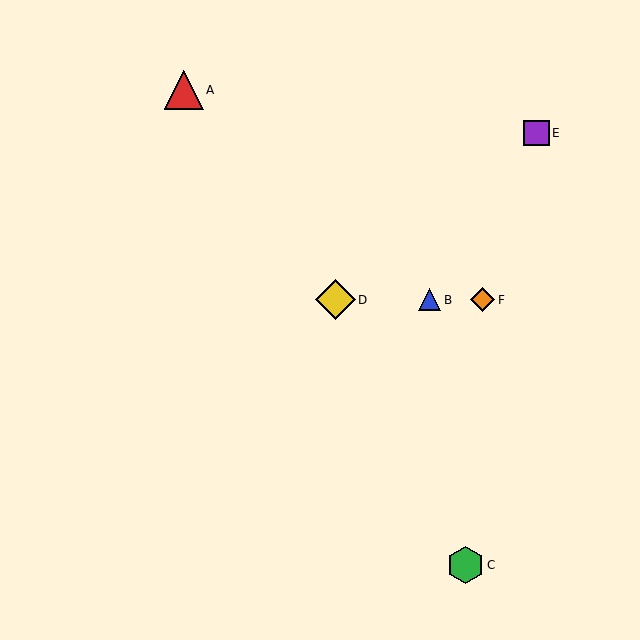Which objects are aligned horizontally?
Objects B, D, F are aligned horizontally.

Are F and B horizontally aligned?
Yes, both are at y≈300.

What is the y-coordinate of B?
Object B is at y≈300.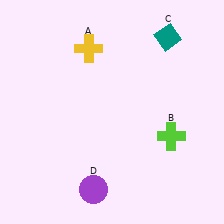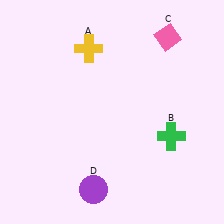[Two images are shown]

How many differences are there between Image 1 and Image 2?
There are 2 differences between the two images.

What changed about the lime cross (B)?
In Image 1, B is lime. In Image 2, it changed to green.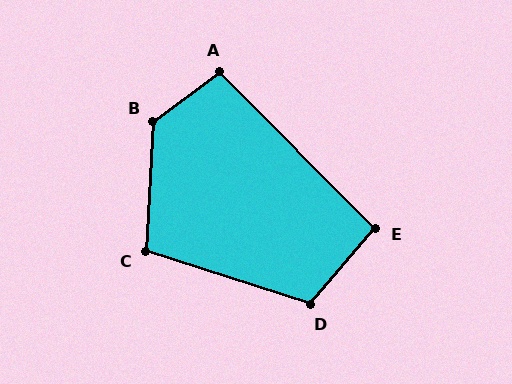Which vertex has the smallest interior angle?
E, at approximately 95 degrees.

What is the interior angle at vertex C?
Approximately 105 degrees (obtuse).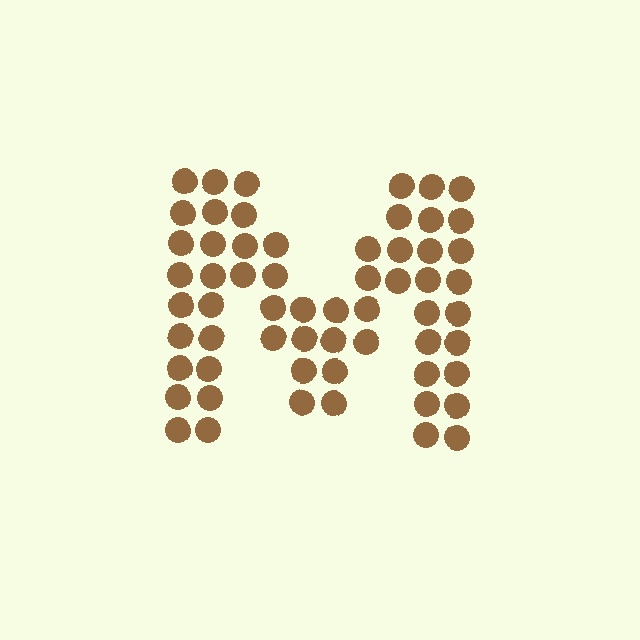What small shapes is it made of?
It is made of small circles.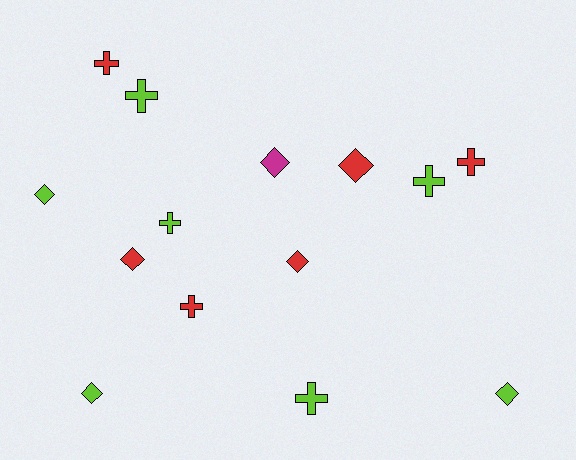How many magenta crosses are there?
There are no magenta crosses.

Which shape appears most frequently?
Diamond, with 7 objects.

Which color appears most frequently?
Lime, with 7 objects.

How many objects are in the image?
There are 14 objects.